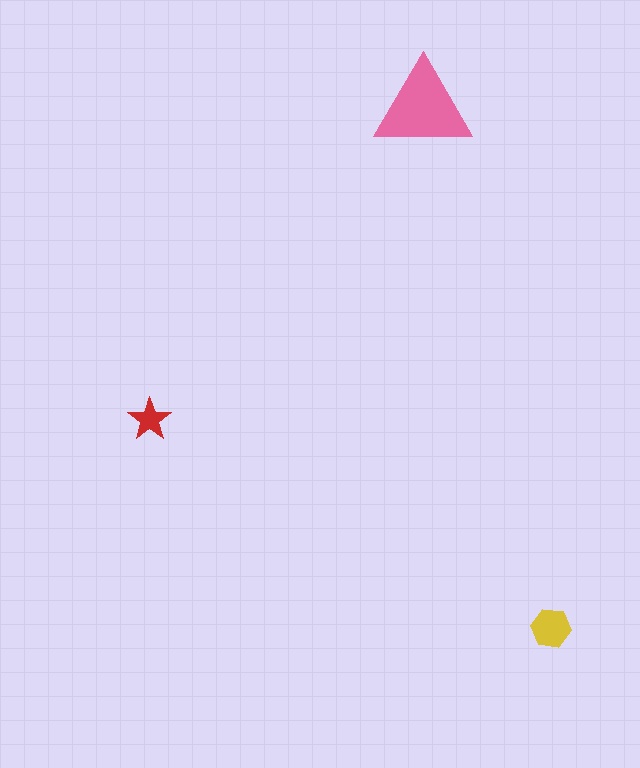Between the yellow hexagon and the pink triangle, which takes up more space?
The pink triangle.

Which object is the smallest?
The red star.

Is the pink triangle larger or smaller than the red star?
Larger.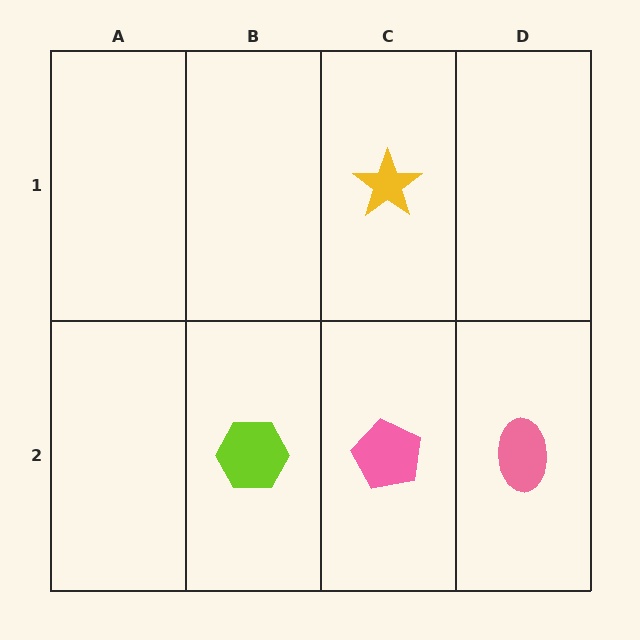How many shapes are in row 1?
1 shape.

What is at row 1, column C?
A yellow star.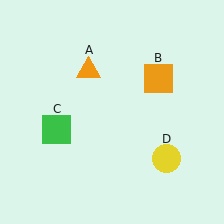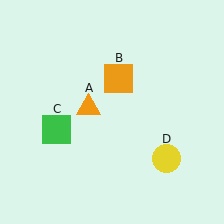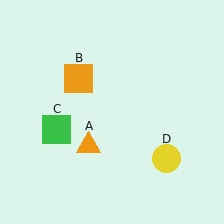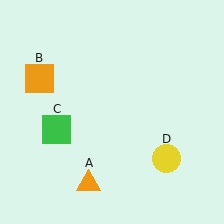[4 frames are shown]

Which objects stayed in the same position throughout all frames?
Green square (object C) and yellow circle (object D) remained stationary.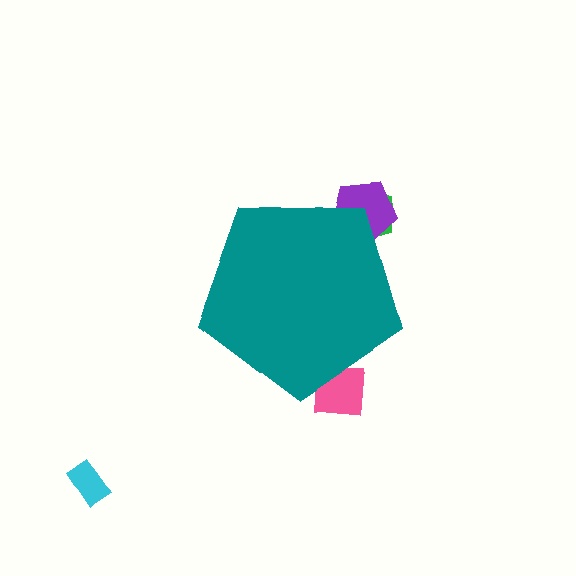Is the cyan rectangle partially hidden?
No, the cyan rectangle is fully visible.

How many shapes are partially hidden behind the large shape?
3 shapes are partially hidden.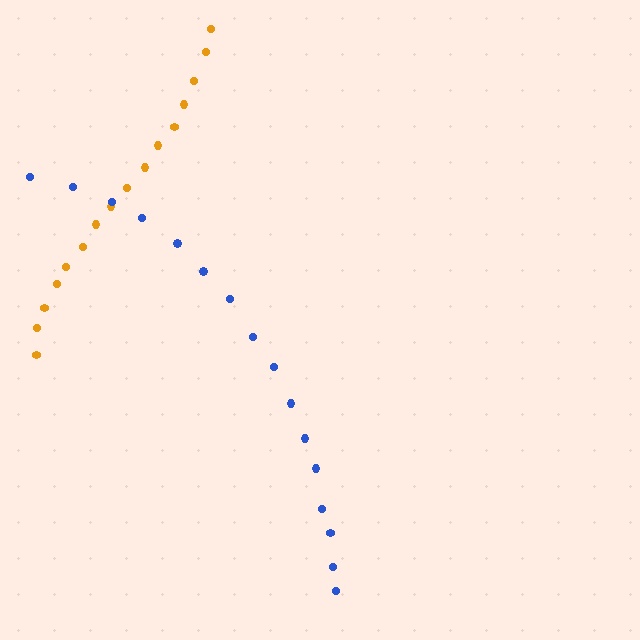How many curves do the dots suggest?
There are 2 distinct paths.